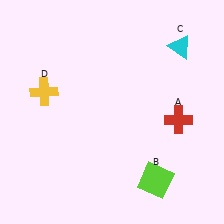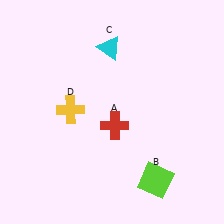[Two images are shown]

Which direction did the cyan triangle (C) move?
The cyan triangle (C) moved left.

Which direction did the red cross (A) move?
The red cross (A) moved left.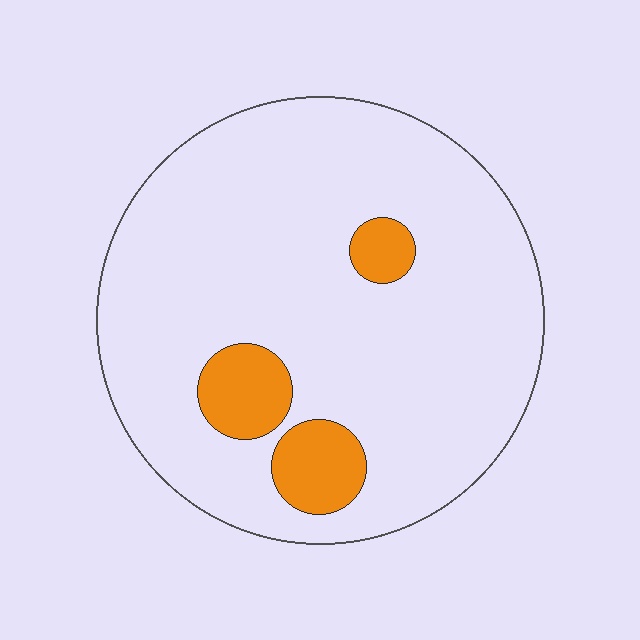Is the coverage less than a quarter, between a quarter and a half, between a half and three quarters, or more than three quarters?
Less than a quarter.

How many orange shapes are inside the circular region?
3.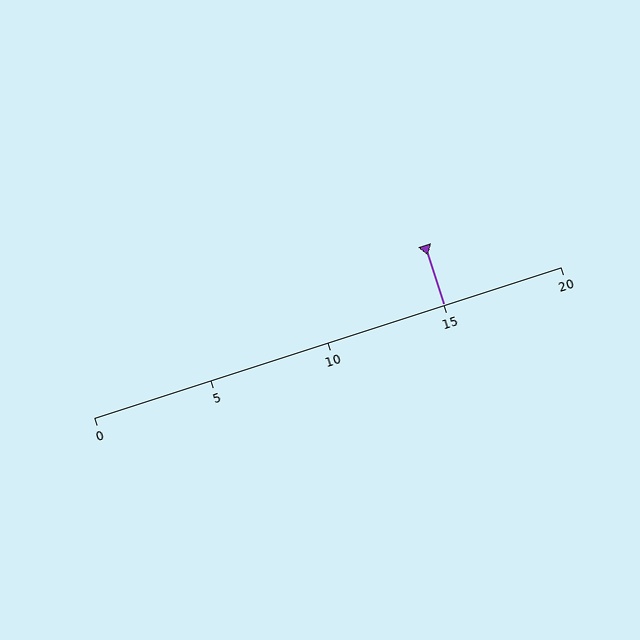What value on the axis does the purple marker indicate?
The marker indicates approximately 15.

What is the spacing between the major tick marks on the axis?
The major ticks are spaced 5 apart.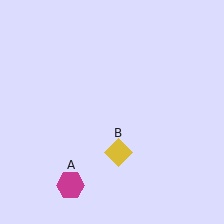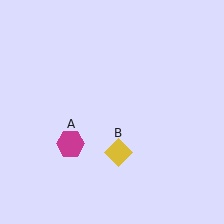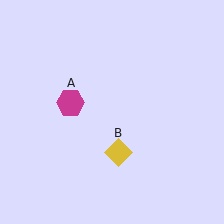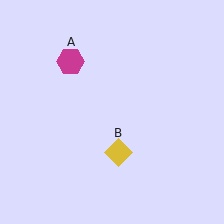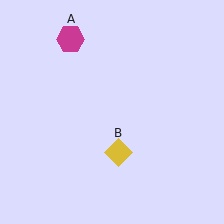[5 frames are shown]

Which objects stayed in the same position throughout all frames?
Yellow diamond (object B) remained stationary.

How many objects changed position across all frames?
1 object changed position: magenta hexagon (object A).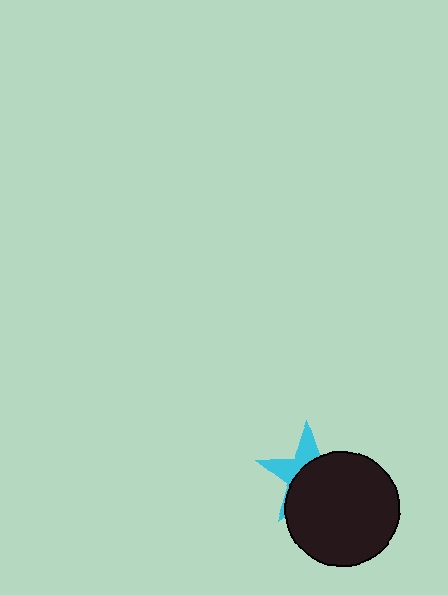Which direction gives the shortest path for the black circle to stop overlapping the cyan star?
Moving toward the lower-right gives the shortest separation.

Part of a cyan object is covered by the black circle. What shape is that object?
It is a star.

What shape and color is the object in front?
The object in front is a black circle.